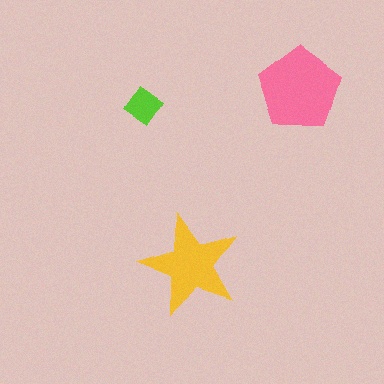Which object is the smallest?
The lime diamond.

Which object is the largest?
The pink pentagon.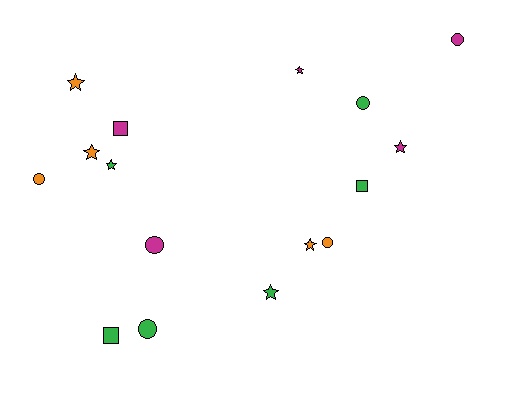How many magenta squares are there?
There is 1 magenta square.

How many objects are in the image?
There are 16 objects.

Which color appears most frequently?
Green, with 6 objects.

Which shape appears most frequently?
Star, with 7 objects.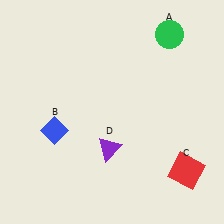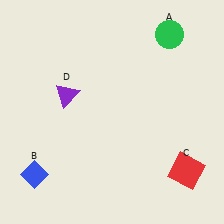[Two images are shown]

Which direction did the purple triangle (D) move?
The purple triangle (D) moved up.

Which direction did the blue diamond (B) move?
The blue diamond (B) moved down.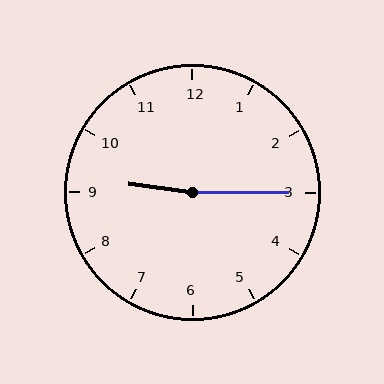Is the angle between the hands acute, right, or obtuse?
It is obtuse.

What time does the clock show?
9:15.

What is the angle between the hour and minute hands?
Approximately 172 degrees.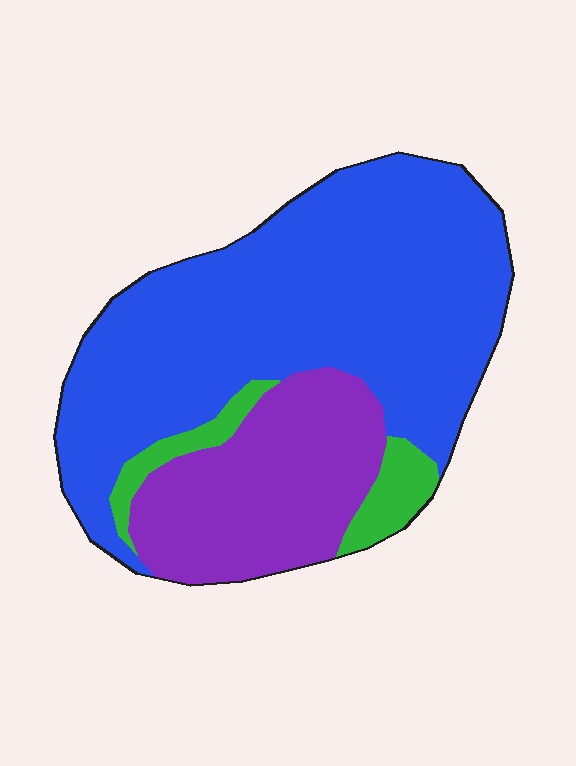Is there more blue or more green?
Blue.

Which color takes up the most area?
Blue, at roughly 65%.